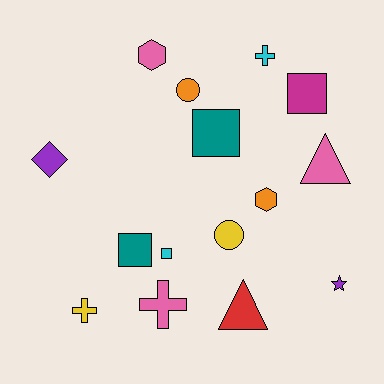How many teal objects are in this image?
There are 2 teal objects.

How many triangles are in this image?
There are 2 triangles.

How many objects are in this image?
There are 15 objects.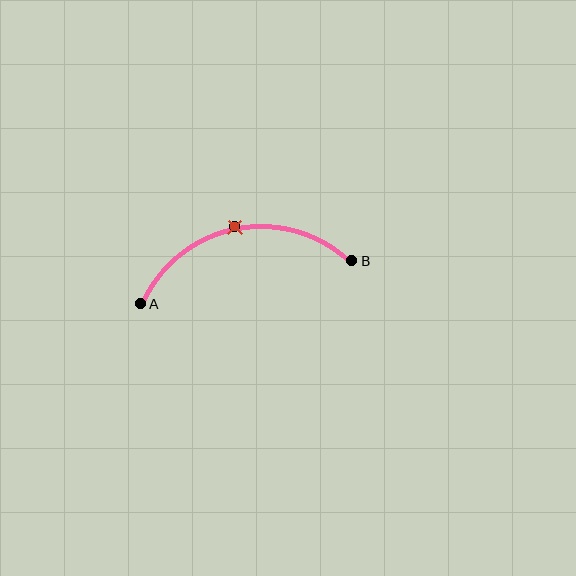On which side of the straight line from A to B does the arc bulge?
The arc bulges above the straight line connecting A and B.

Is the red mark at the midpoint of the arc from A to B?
Yes. The red mark lies on the arc at equal arc-length from both A and B — it is the arc midpoint.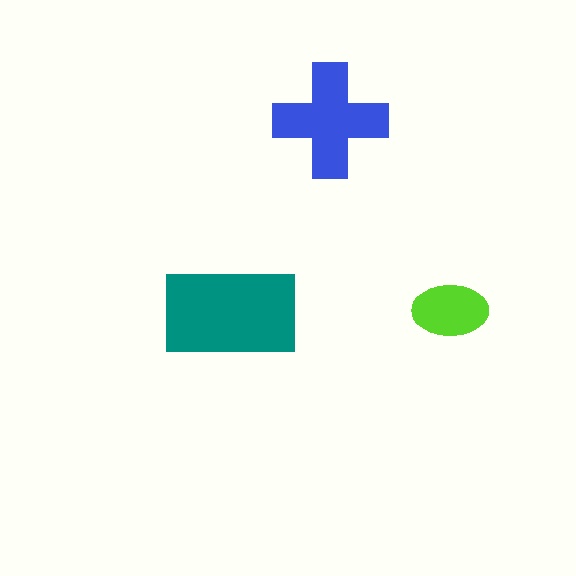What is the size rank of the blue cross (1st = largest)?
2nd.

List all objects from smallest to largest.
The lime ellipse, the blue cross, the teal rectangle.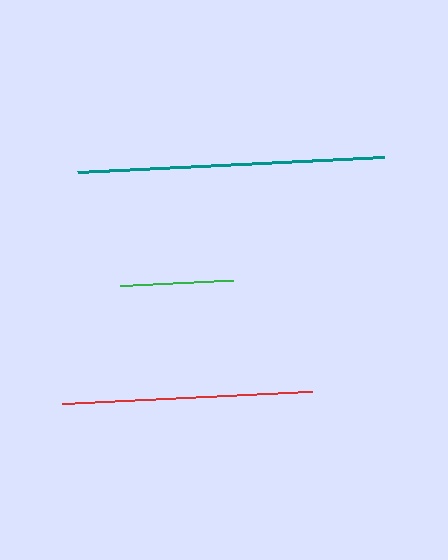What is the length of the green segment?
The green segment is approximately 114 pixels long.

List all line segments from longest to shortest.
From longest to shortest: teal, red, green.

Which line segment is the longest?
The teal line is the longest at approximately 307 pixels.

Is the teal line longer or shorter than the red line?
The teal line is longer than the red line.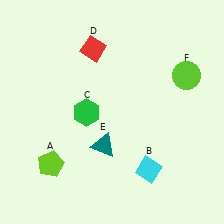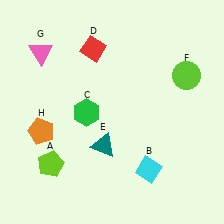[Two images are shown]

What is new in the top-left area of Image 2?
A pink triangle (G) was added in the top-left area of Image 2.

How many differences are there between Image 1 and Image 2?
There are 2 differences between the two images.